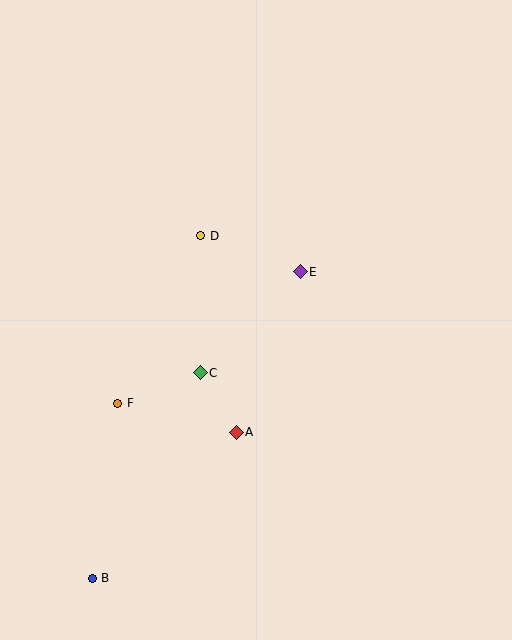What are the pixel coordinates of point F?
Point F is at (118, 403).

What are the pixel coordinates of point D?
Point D is at (201, 236).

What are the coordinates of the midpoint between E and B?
The midpoint between E and B is at (196, 425).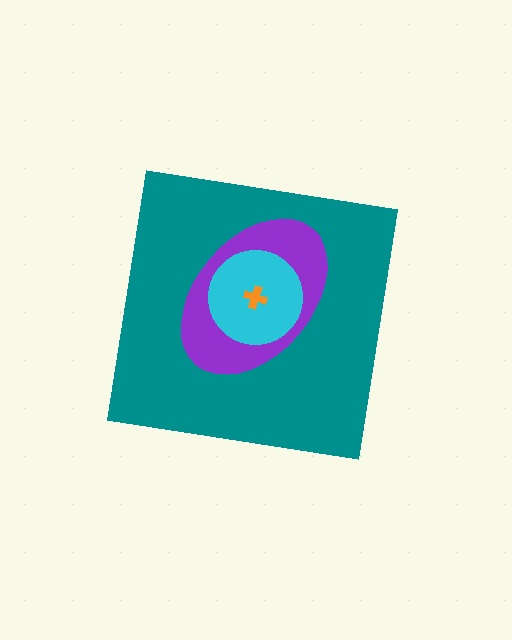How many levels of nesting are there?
4.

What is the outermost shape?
The teal square.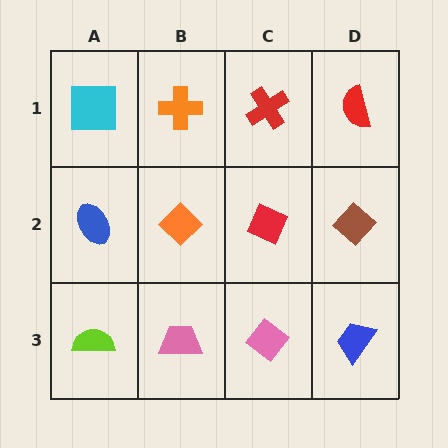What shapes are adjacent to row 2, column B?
An orange cross (row 1, column B), a pink trapezoid (row 3, column B), a blue ellipse (row 2, column A), a red diamond (row 2, column C).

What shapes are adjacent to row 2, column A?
A cyan square (row 1, column A), a lime semicircle (row 3, column A), an orange diamond (row 2, column B).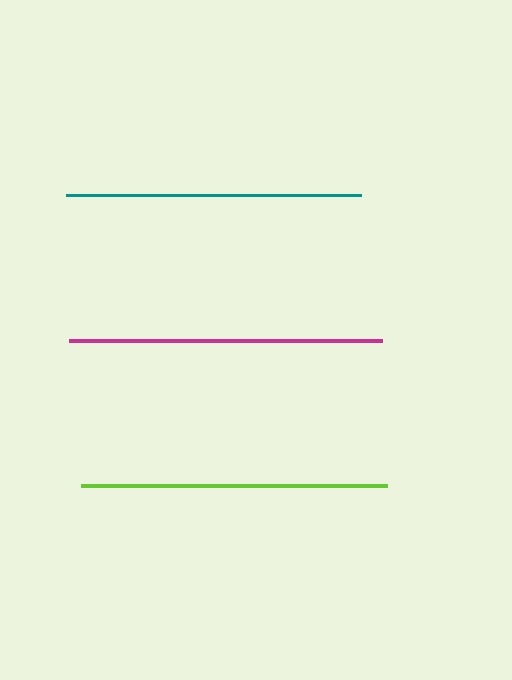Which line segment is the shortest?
The teal line is the shortest at approximately 295 pixels.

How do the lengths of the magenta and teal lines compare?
The magenta and teal lines are approximately the same length.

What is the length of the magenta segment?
The magenta segment is approximately 313 pixels long.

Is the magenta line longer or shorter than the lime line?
The magenta line is longer than the lime line.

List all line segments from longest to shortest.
From longest to shortest: magenta, lime, teal.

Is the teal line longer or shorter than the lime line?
The lime line is longer than the teal line.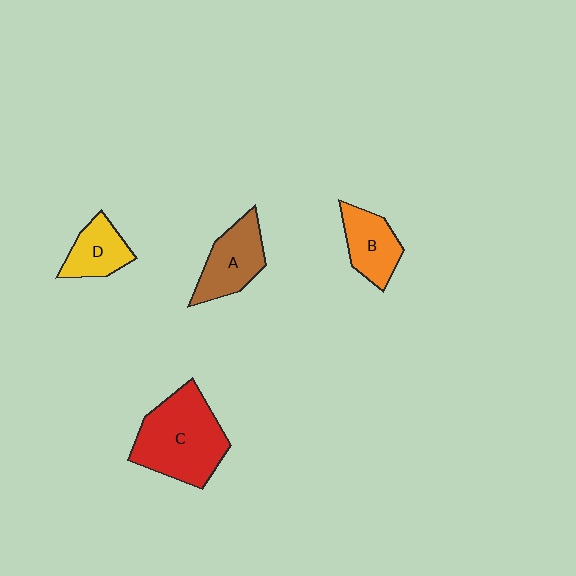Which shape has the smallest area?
Shape D (yellow).